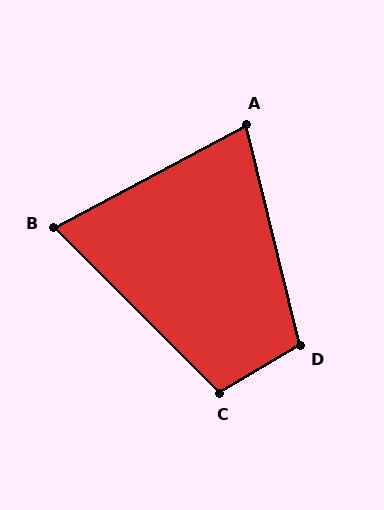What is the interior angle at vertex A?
Approximately 76 degrees (acute).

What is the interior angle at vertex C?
Approximately 104 degrees (obtuse).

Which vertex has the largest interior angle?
D, at approximately 107 degrees.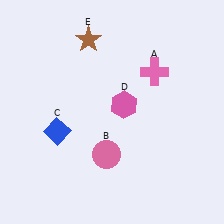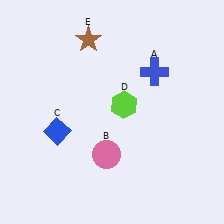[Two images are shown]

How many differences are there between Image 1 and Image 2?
There are 2 differences between the two images.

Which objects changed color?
A changed from pink to blue. D changed from pink to lime.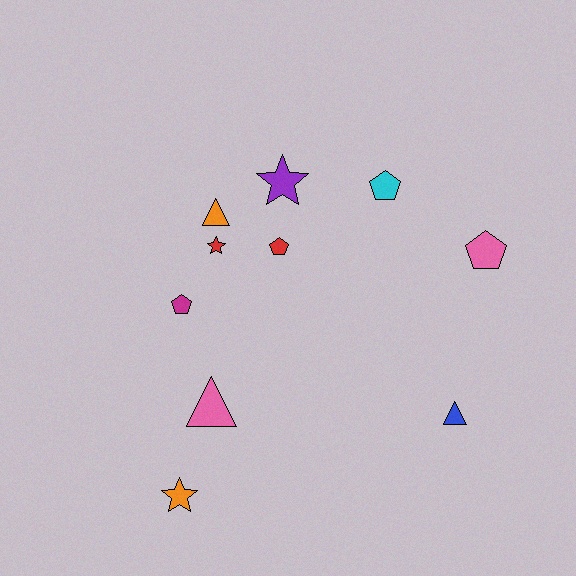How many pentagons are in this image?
There are 4 pentagons.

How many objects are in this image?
There are 10 objects.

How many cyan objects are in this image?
There is 1 cyan object.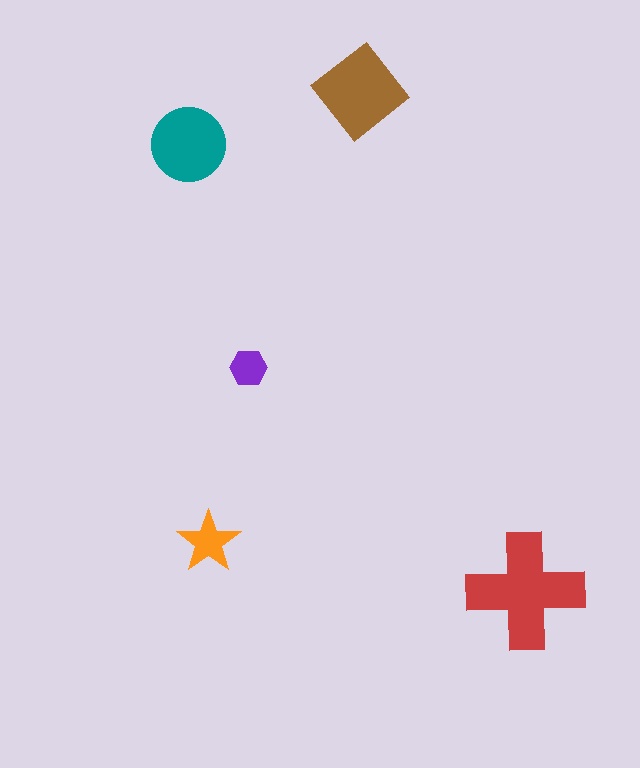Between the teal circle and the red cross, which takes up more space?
The red cross.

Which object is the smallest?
The purple hexagon.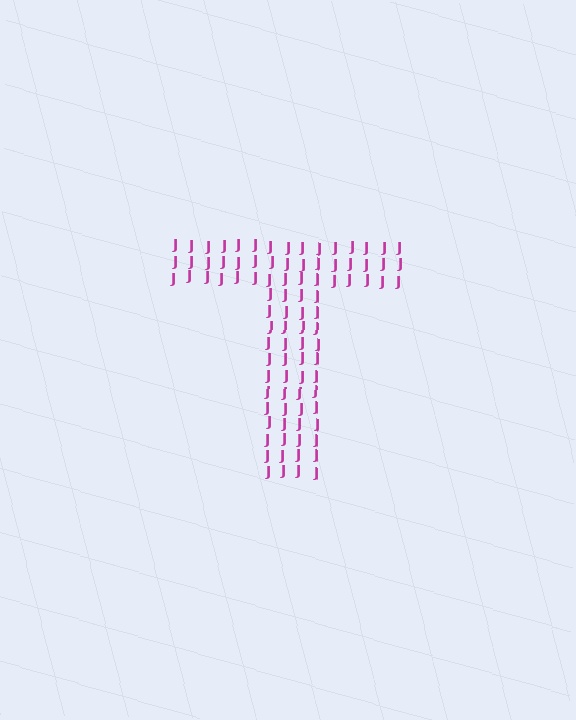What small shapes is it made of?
It is made of small letter J's.